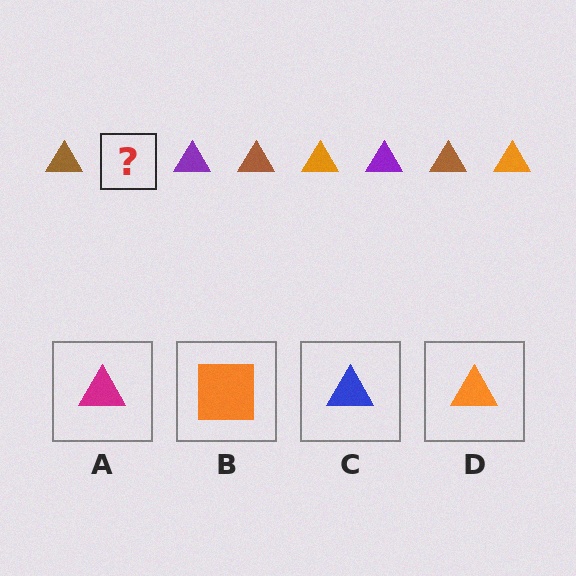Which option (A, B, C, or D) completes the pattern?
D.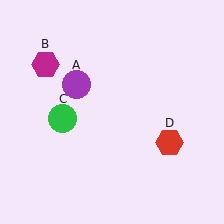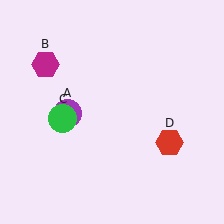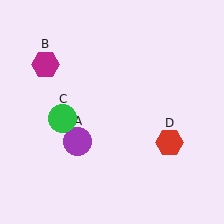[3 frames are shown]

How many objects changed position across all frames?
1 object changed position: purple circle (object A).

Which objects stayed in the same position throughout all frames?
Magenta hexagon (object B) and green circle (object C) and red hexagon (object D) remained stationary.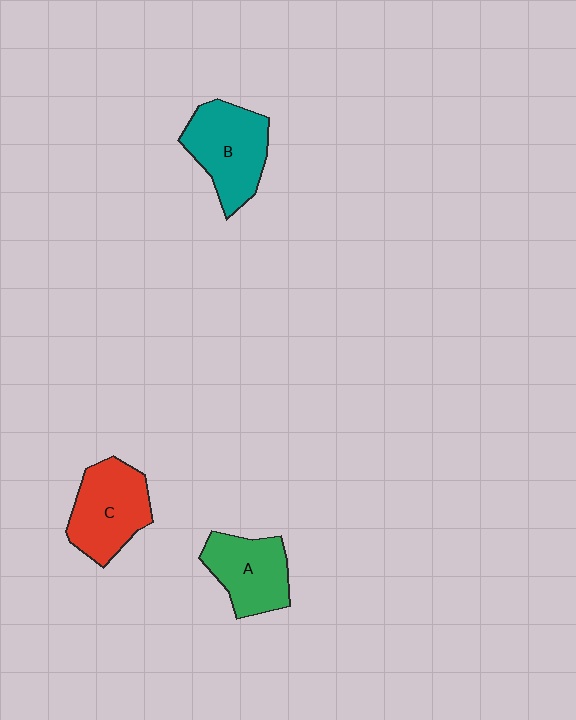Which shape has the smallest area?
Shape A (green).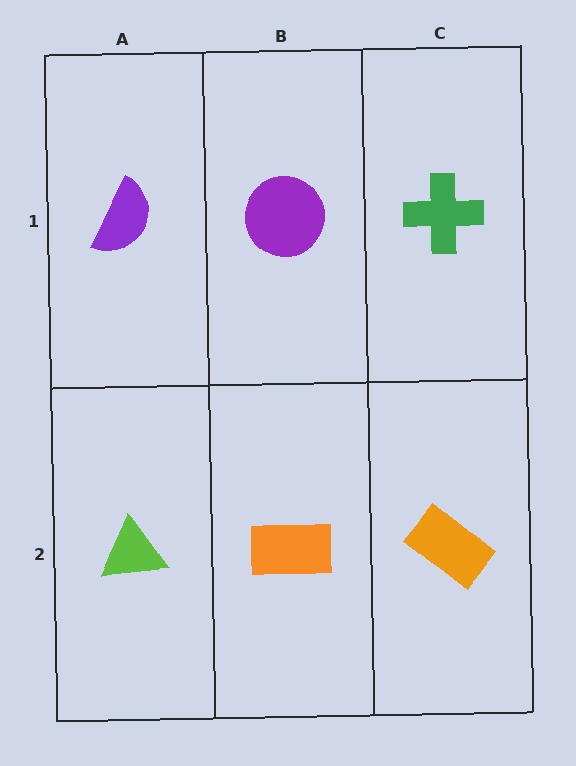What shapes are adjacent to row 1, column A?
A lime triangle (row 2, column A), a purple circle (row 1, column B).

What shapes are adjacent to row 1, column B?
An orange rectangle (row 2, column B), a purple semicircle (row 1, column A), a green cross (row 1, column C).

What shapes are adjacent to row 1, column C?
An orange rectangle (row 2, column C), a purple circle (row 1, column B).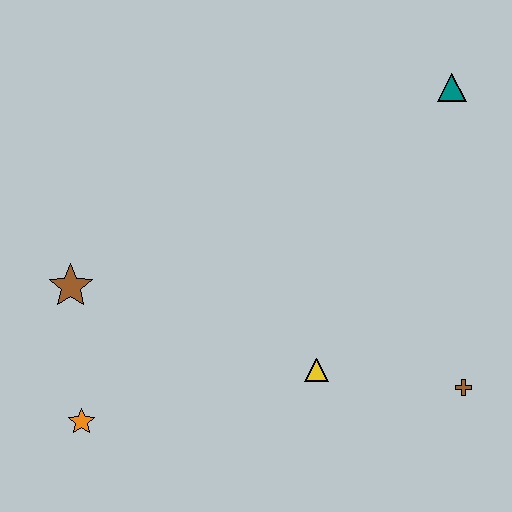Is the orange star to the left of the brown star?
No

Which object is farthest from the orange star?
The teal triangle is farthest from the orange star.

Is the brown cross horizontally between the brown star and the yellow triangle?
No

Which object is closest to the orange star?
The brown star is closest to the orange star.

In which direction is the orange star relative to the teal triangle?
The orange star is to the left of the teal triangle.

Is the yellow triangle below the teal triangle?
Yes